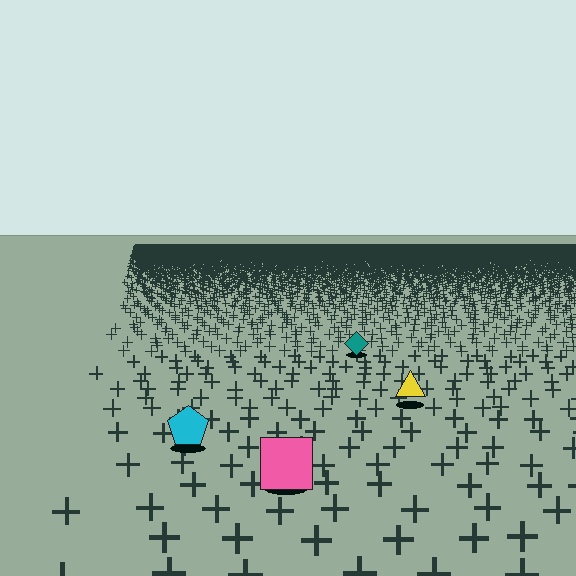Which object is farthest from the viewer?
The teal diamond is farthest from the viewer. It appears smaller and the ground texture around it is denser.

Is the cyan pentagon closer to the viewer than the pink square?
No. The pink square is closer — you can tell from the texture gradient: the ground texture is coarser near it.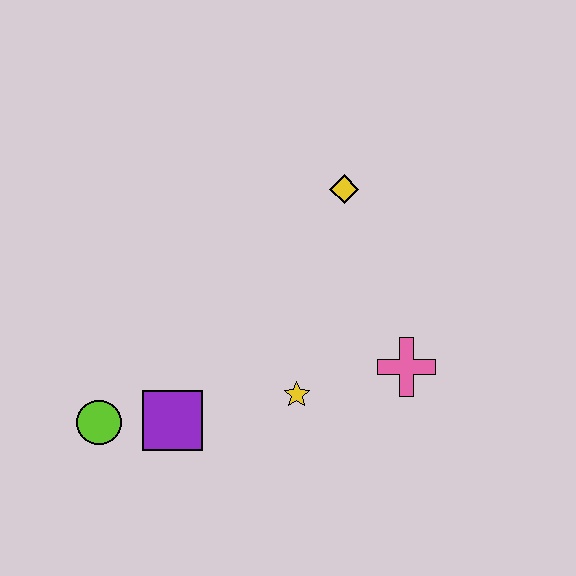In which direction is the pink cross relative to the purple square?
The pink cross is to the right of the purple square.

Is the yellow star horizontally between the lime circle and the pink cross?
Yes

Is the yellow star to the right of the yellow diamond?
No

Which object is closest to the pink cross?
The yellow star is closest to the pink cross.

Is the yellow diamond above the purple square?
Yes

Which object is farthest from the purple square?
The yellow diamond is farthest from the purple square.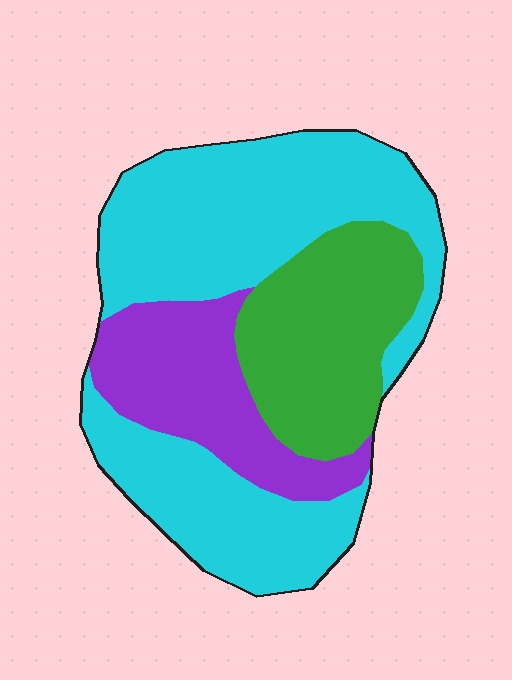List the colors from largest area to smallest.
From largest to smallest: cyan, green, purple.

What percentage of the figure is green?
Green takes up about one quarter (1/4) of the figure.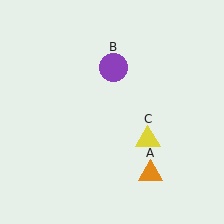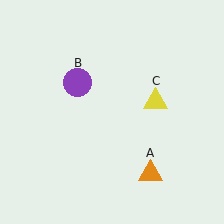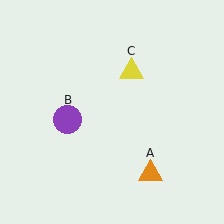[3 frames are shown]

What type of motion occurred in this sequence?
The purple circle (object B), yellow triangle (object C) rotated counterclockwise around the center of the scene.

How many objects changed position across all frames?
2 objects changed position: purple circle (object B), yellow triangle (object C).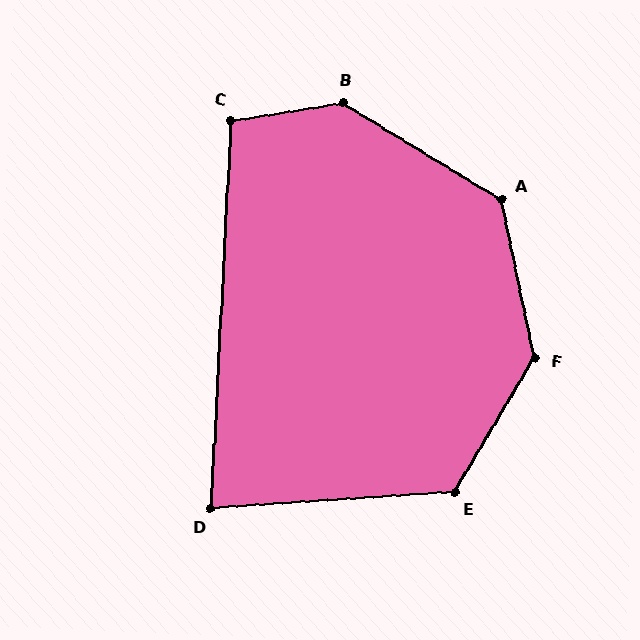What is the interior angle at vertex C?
Approximately 102 degrees (obtuse).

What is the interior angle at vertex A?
Approximately 133 degrees (obtuse).